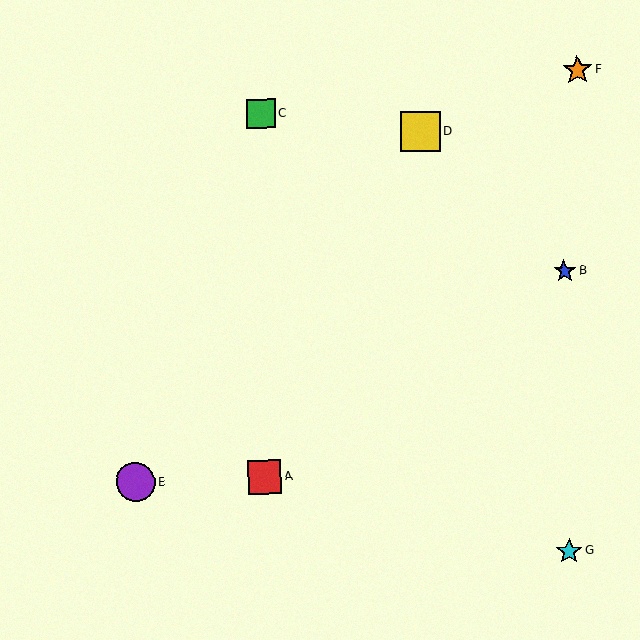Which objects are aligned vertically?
Objects A, C are aligned vertically.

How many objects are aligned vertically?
2 objects (A, C) are aligned vertically.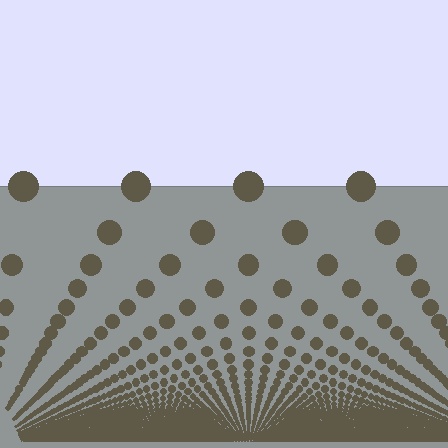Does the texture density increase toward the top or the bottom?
Density increases toward the bottom.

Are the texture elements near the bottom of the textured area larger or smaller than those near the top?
Smaller. The gradient is inverted — elements near the bottom are smaller and denser.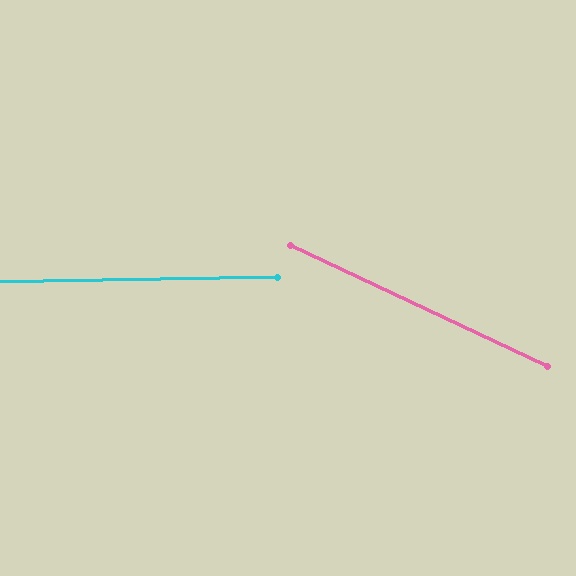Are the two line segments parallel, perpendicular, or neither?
Neither parallel nor perpendicular — they differ by about 26°.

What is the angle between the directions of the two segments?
Approximately 26 degrees.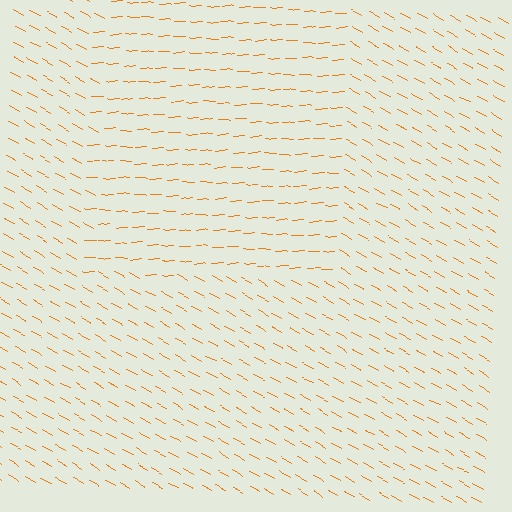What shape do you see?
I see a rectangle.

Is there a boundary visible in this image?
Yes, there is a texture boundary formed by a change in line orientation.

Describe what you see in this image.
The image is filled with small orange line segments. A rectangle region in the image has lines oriented differently from the surrounding lines, creating a visible texture boundary.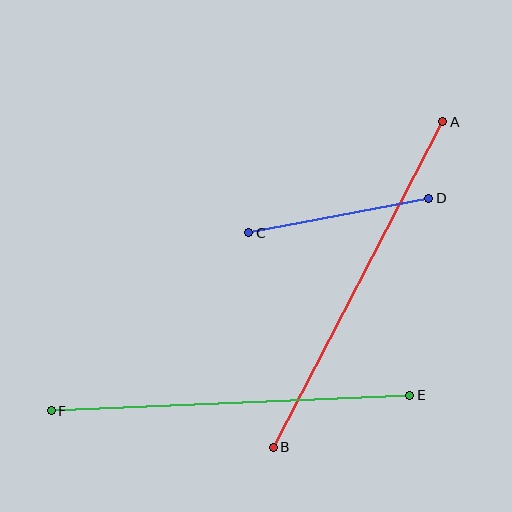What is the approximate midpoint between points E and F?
The midpoint is at approximately (230, 403) pixels.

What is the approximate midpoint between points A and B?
The midpoint is at approximately (358, 285) pixels.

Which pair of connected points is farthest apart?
Points A and B are farthest apart.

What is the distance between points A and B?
The distance is approximately 367 pixels.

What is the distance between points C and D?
The distance is approximately 183 pixels.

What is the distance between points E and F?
The distance is approximately 359 pixels.